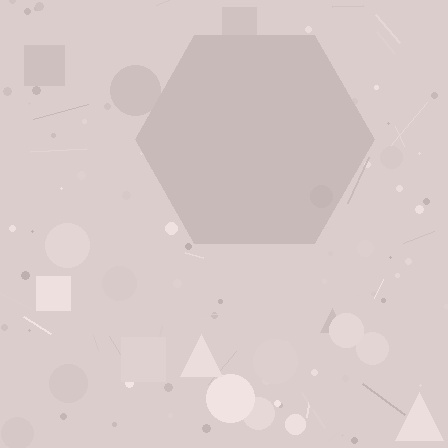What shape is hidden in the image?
A hexagon is hidden in the image.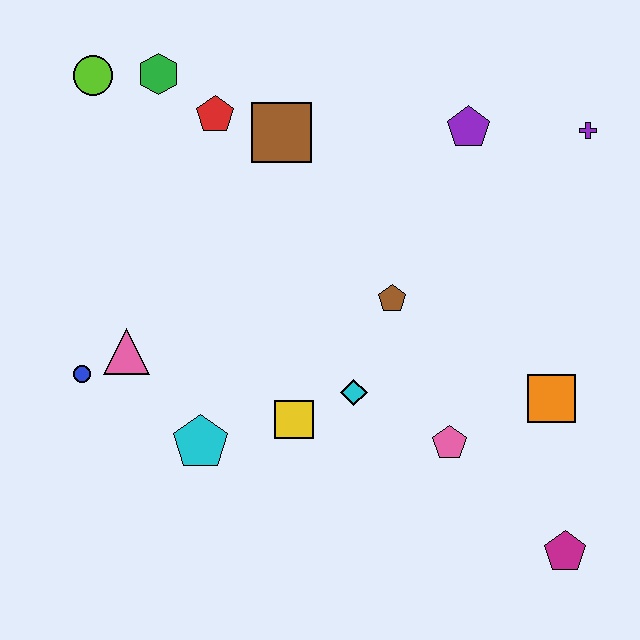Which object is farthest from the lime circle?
The magenta pentagon is farthest from the lime circle.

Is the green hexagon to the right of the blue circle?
Yes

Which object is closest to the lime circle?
The green hexagon is closest to the lime circle.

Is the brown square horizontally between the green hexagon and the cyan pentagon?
No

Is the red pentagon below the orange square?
No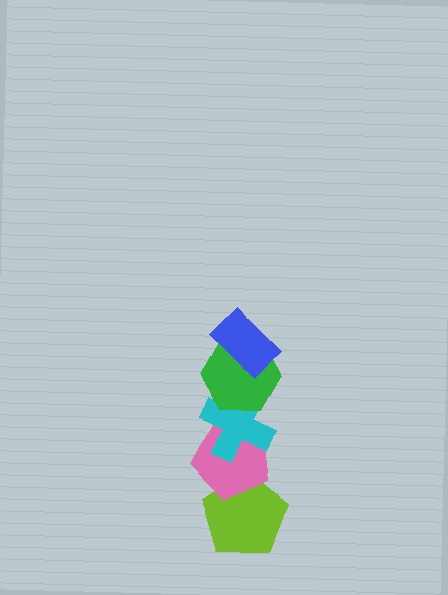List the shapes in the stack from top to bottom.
From top to bottom: the blue rectangle, the green hexagon, the cyan cross, the pink pentagon, the lime pentagon.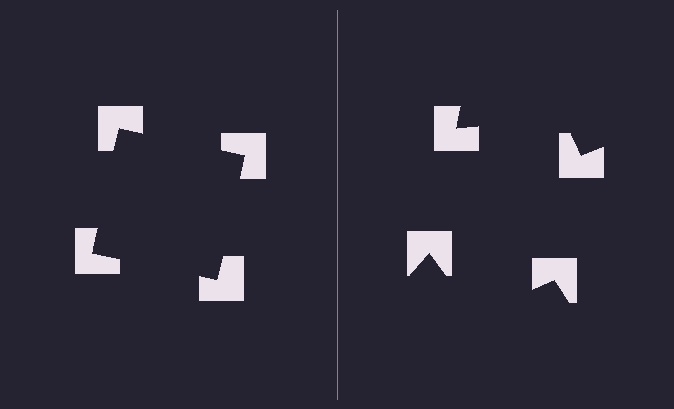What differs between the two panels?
The notched squares are positioned identically on both sides; only the wedge orientations differ. On the left they align to a square; on the right they are misaligned.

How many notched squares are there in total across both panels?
8 — 4 on each side.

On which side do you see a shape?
An illusory square appears on the left side. On the right side the wedge cuts are rotated, so no coherent shape forms.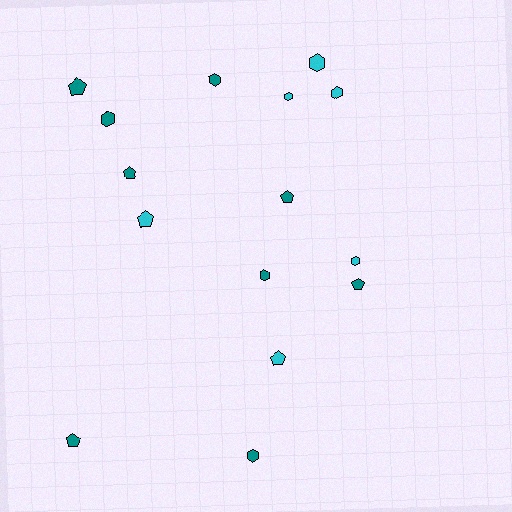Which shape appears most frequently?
Hexagon, with 8 objects.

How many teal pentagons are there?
There are 5 teal pentagons.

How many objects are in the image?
There are 15 objects.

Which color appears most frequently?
Teal, with 9 objects.